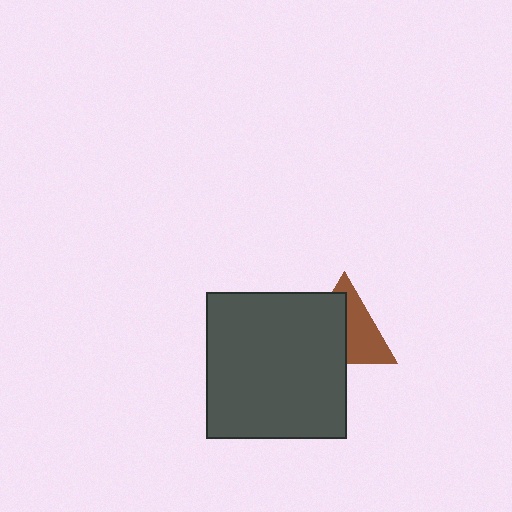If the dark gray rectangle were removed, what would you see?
You would see the complete brown triangle.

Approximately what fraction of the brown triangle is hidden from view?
Roughly 52% of the brown triangle is hidden behind the dark gray rectangle.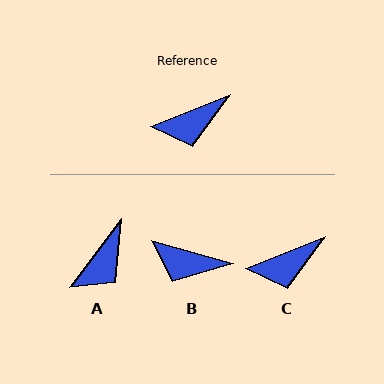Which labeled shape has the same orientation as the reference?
C.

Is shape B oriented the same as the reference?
No, it is off by about 38 degrees.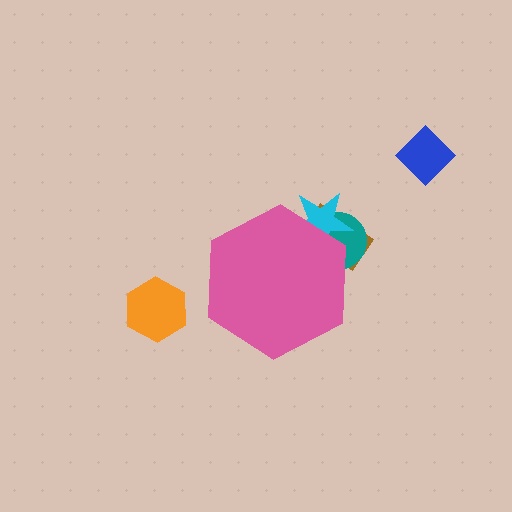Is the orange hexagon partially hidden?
No, the orange hexagon is fully visible.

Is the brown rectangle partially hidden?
Yes, the brown rectangle is partially hidden behind the pink hexagon.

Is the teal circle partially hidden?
Yes, the teal circle is partially hidden behind the pink hexagon.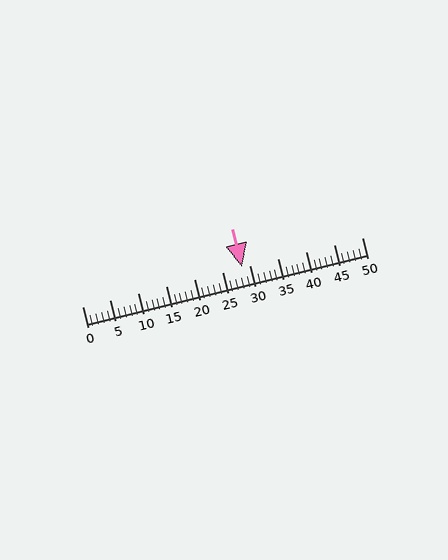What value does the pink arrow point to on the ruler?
The pink arrow points to approximately 29.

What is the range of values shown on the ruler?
The ruler shows values from 0 to 50.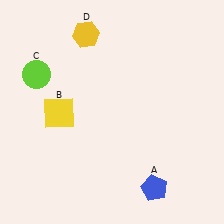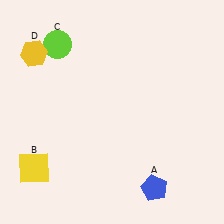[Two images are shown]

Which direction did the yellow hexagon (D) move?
The yellow hexagon (D) moved left.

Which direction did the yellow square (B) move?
The yellow square (B) moved down.